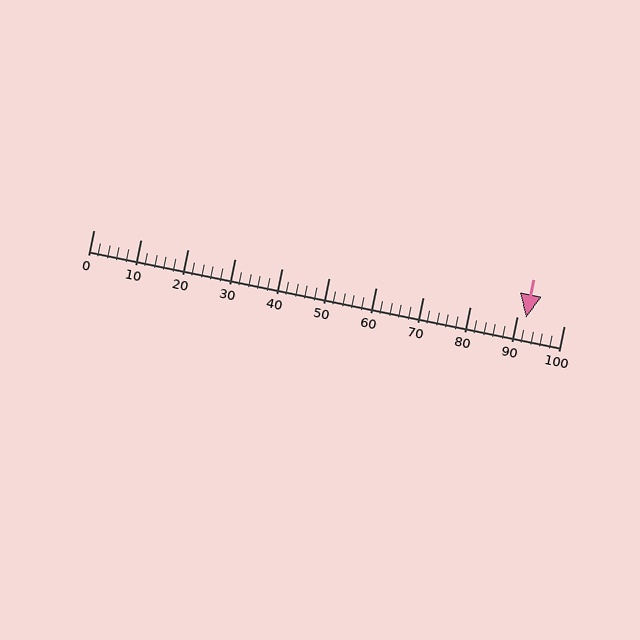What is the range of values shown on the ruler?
The ruler shows values from 0 to 100.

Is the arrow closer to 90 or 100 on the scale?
The arrow is closer to 90.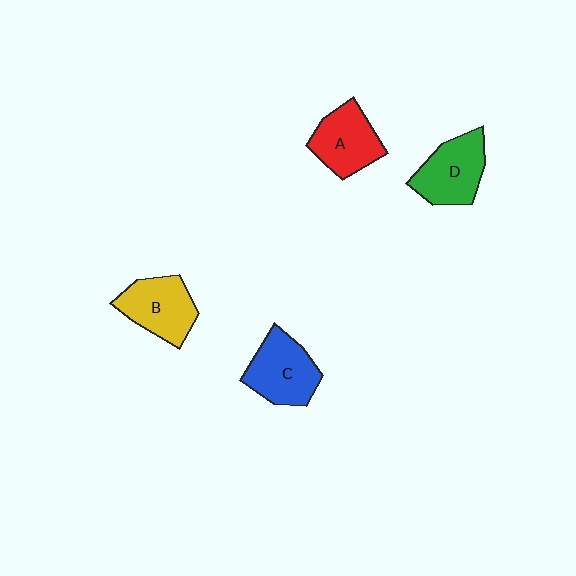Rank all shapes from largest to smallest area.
From largest to smallest: C (blue), D (green), B (yellow), A (red).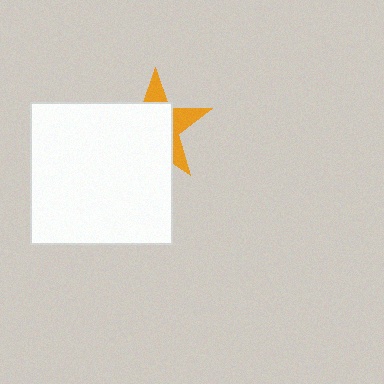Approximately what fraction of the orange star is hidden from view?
Roughly 68% of the orange star is hidden behind the white square.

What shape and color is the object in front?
The object in front is a white square.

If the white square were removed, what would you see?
You would see the complete orange star.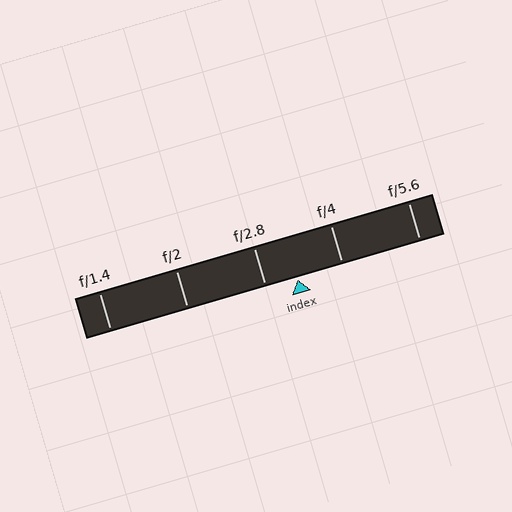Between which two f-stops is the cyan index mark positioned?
The index mark is between f/2.8 and f/4.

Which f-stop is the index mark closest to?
The index mark is closest to f/2.8.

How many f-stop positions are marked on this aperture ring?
There are 5 f-stop positions marked.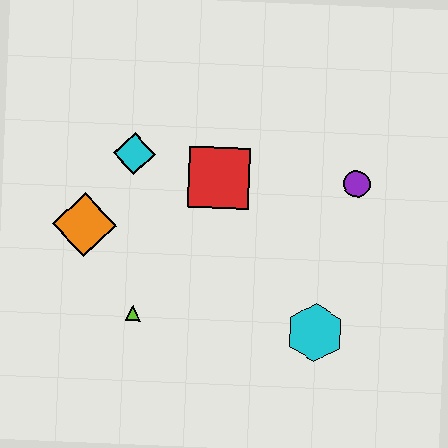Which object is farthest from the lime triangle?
The purple circle is farthest from the lime triangle.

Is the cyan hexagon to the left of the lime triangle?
No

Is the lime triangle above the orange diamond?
No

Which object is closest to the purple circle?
The red square is closest to the purple circle.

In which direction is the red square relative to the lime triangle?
The red square is above the lime triangle.